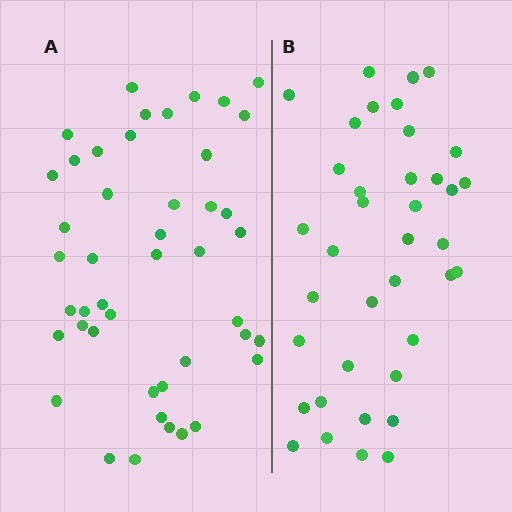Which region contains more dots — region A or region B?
Region A (the left region) has more dots.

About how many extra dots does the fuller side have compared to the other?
Region A has roughly 8 or so more dots than region B.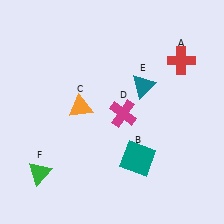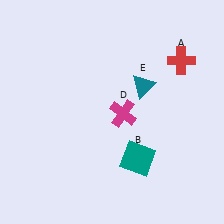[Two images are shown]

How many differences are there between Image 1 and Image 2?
There are 2 differences between the two images.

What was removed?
The orange triangle (C), the green triangle (F) were removed in Image 2.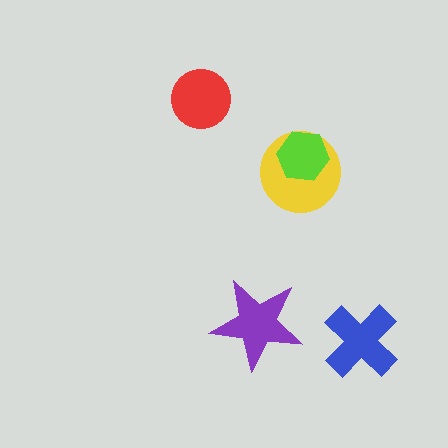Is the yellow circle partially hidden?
Yes, it is partially covered by another shape.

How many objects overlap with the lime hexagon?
1 object overlaps with the lime hexagon.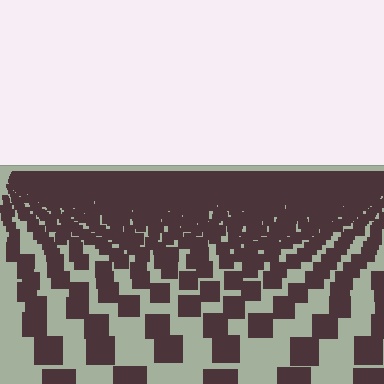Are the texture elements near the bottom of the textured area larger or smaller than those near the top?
Larger. Near the bottom, elements are closer to the viewer and appear at a bigger on-screen size.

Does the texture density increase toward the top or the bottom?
Density increases toward the top.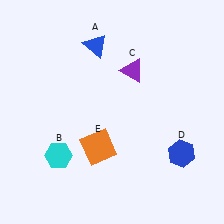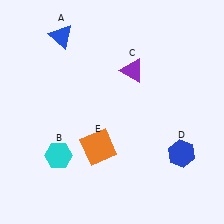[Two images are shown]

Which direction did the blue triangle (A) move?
The blue triangle (A) moved left.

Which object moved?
The blue triangle (A) moved left.